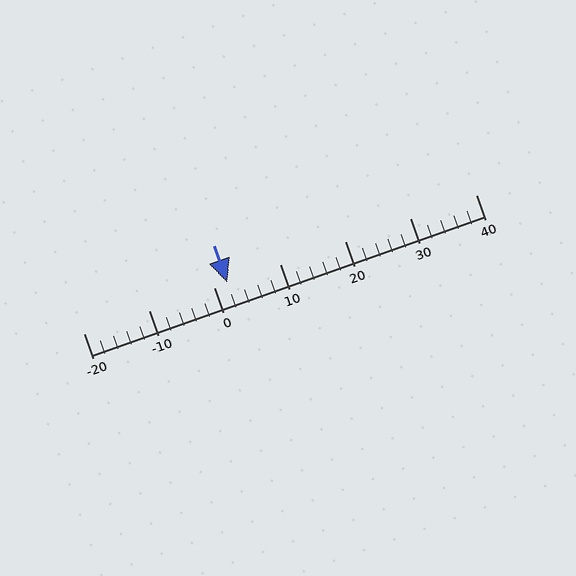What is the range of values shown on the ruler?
The ruler shows values from -20 to 40.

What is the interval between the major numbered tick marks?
The major tick marks are spaced 10 units apart.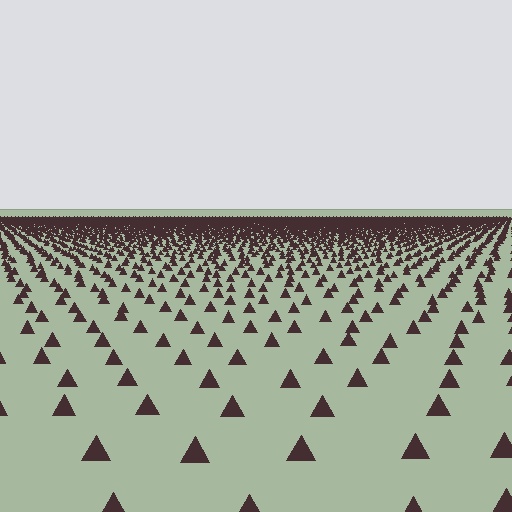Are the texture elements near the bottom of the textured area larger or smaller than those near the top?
Larger. Near the bottom, elements are closer to the viewer and appear at a bigger on-screen size.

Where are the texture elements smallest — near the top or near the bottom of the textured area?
Near the top.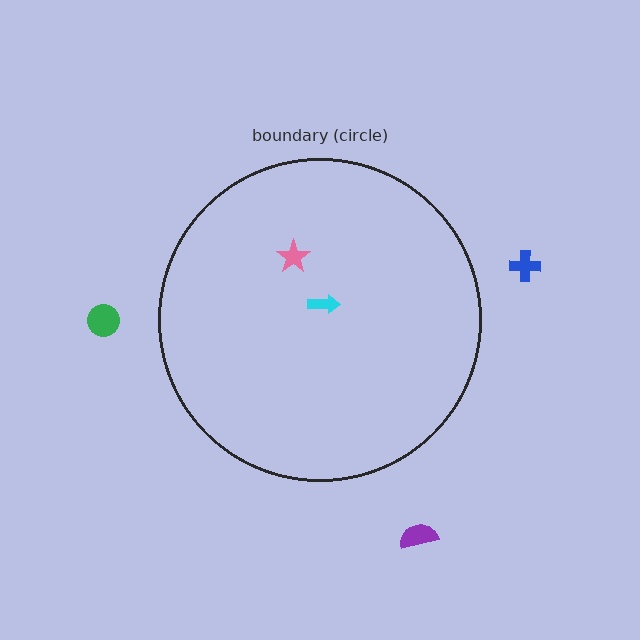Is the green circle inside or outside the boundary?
Outside.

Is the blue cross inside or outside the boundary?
Outside.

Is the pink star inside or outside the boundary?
Inside.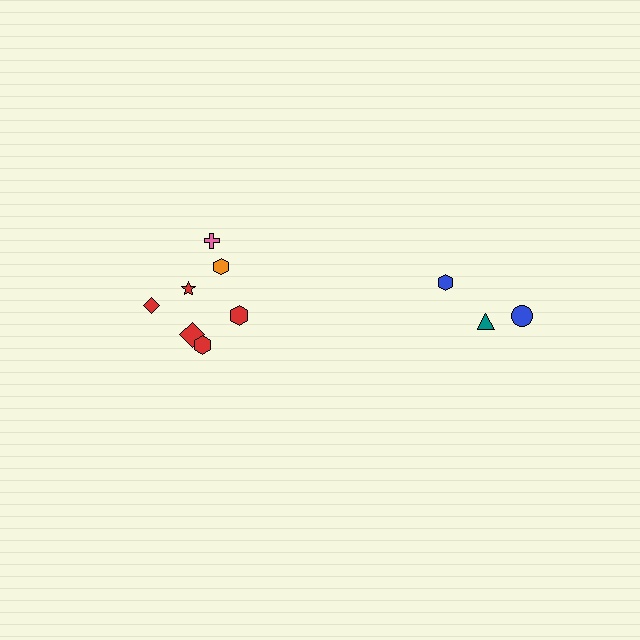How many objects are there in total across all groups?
There are 10 objects.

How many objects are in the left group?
There are 7 objects.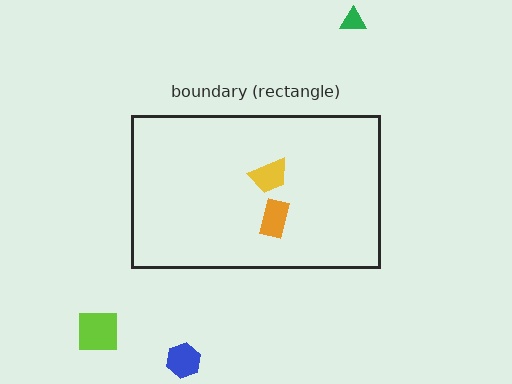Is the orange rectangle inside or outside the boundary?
Inside.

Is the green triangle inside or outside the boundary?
Outside.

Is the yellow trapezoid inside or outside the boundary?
Inside.